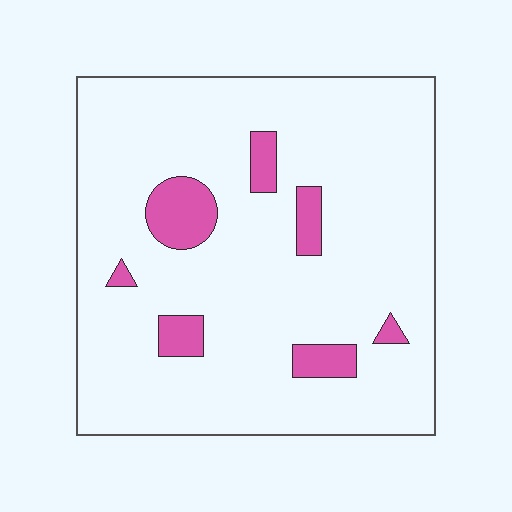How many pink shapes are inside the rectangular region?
7.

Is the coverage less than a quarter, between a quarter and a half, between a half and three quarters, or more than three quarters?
Less than a quarter.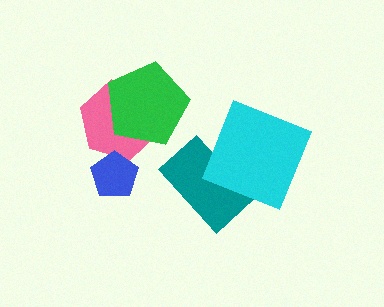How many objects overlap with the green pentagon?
1 object overlaps with the green pentagon.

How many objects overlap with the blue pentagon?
1 object overlaps with the blue pentagon.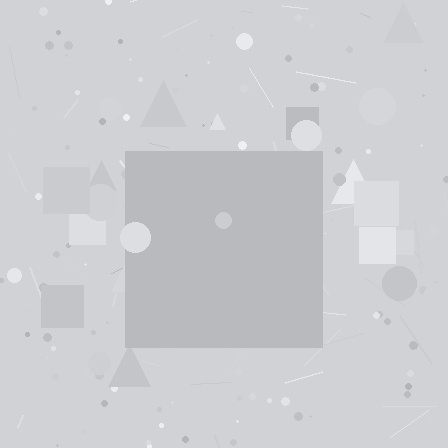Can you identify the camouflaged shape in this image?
The camouflaged shape is a square.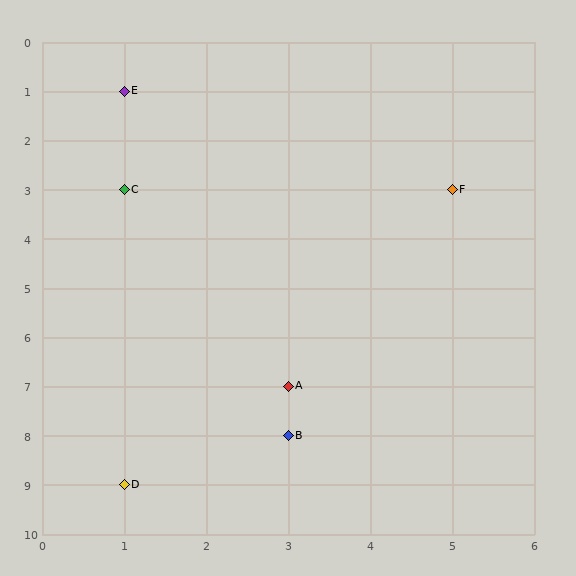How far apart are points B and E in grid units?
Points B and E are 2 columns and 7 rows apart (about 7.3 grid units diagonally).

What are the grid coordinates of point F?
Point F is at grid coordinates (5, 3).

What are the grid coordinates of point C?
Point C is at grid coordinates (1, 3).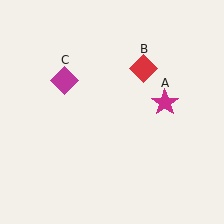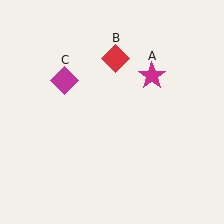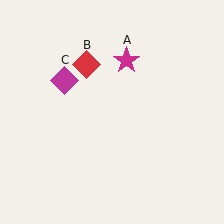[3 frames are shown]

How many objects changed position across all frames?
2 objects changed position: magenta star (object A), red diamond (object B).